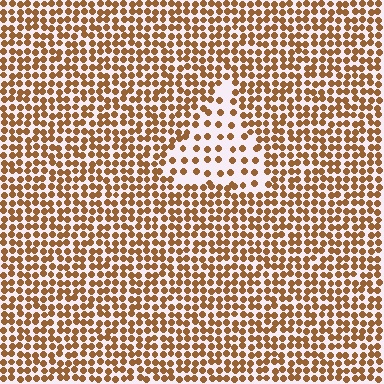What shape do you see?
I see a triangle.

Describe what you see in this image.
The image contains small brown elements arranged at two different densities. A triangle-shaped region is visible where the elements are less densely packed than the surrounding area.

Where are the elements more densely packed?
The elements are more densely packed outside the triangle boundary.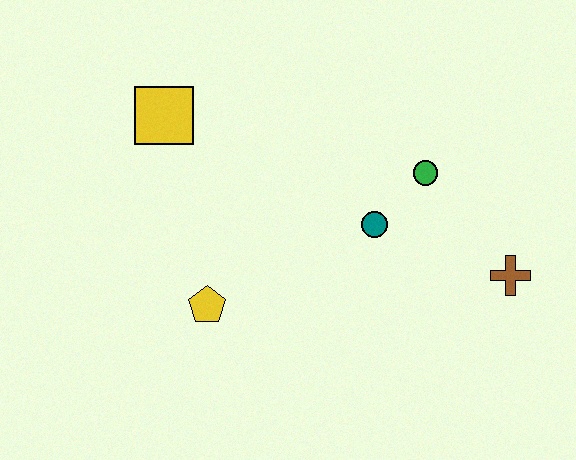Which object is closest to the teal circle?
The green circle is closest to the teal circle.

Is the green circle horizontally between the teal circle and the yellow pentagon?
No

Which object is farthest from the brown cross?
The yellow square is farthest from the brown cross.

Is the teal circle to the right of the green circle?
No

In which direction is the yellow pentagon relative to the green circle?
The yellow pentagon is to the left of the green circle.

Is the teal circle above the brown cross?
Yes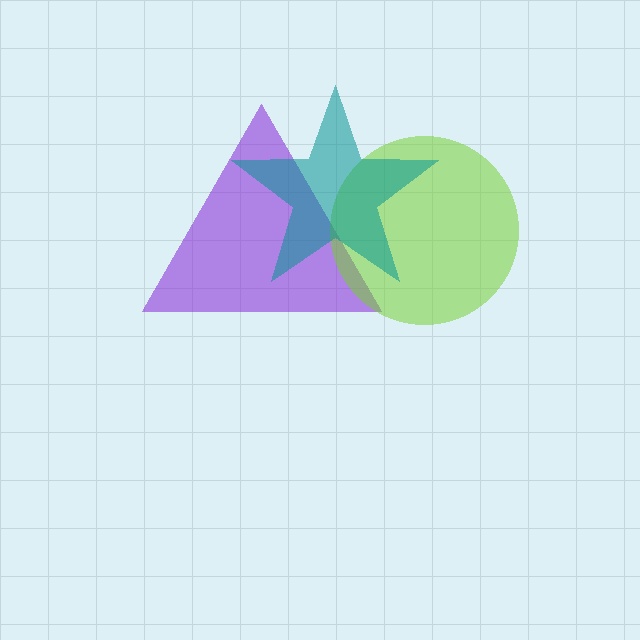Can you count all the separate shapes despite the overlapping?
Yes, there are 3 separate shapes.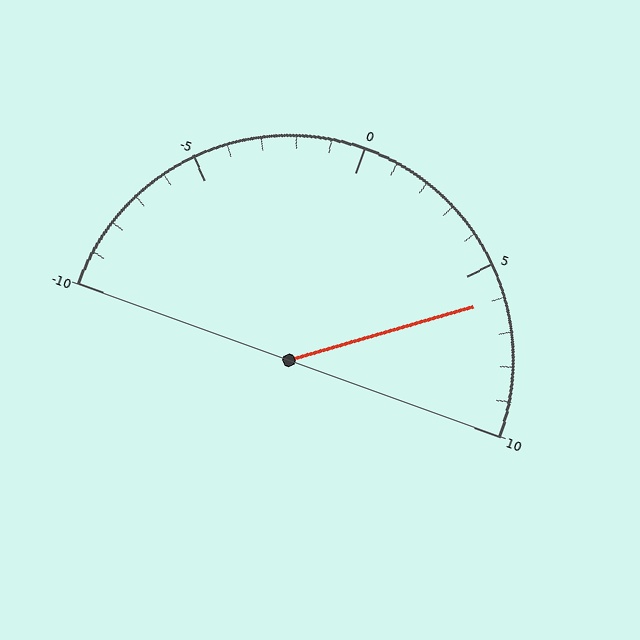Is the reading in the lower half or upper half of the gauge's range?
The reading is in the upper half of the range (-10 to 10).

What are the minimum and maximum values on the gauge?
The gauge ranges from -10 to 10.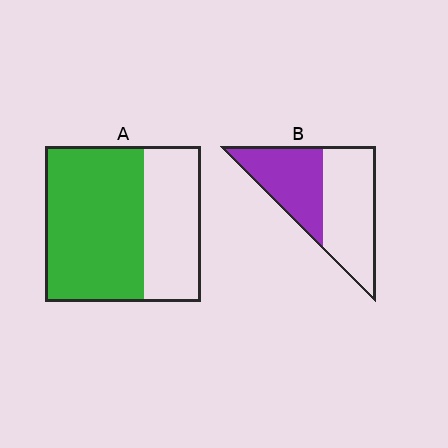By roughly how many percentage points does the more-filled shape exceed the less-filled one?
By roughly 20 percentage points (A over B).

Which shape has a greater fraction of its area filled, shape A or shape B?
Shape A.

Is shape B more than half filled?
No.